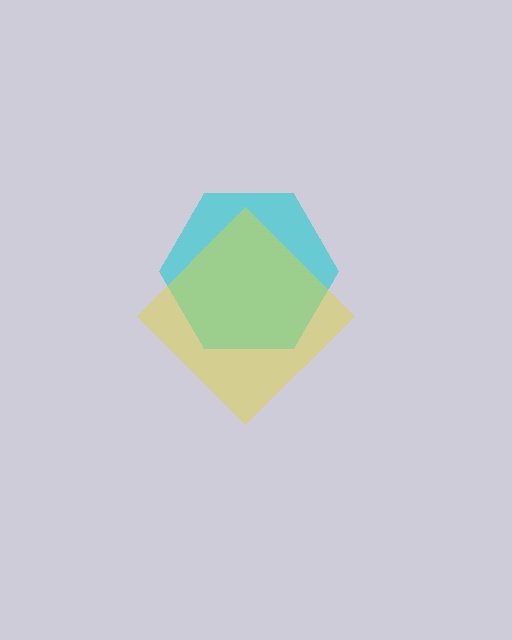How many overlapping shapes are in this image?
There are 2 overlapping shapes in the image.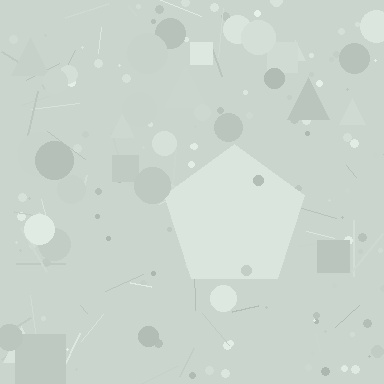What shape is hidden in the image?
A pentagon is hidden in the image.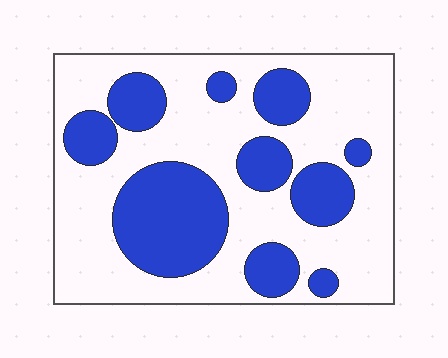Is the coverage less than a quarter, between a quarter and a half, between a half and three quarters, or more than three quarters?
Between a quarter and a half.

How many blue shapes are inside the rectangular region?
10.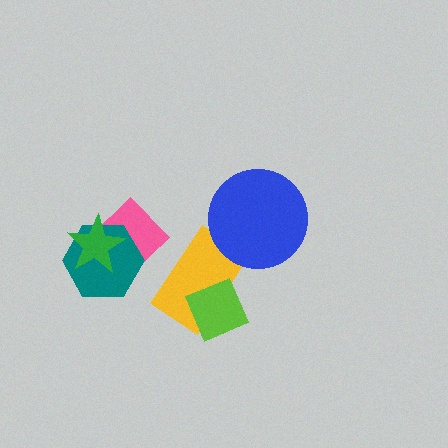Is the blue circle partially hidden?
No, no other shape covers it.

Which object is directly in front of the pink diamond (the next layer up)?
The teal hexagon is directly in front of the pink diamond.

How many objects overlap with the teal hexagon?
2 objects overlap with the teal hexagon.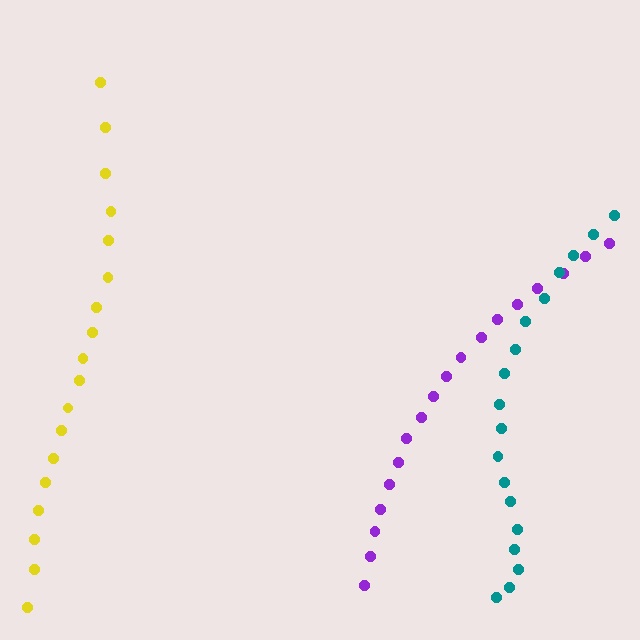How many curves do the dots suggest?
There are 3 distinct paths.